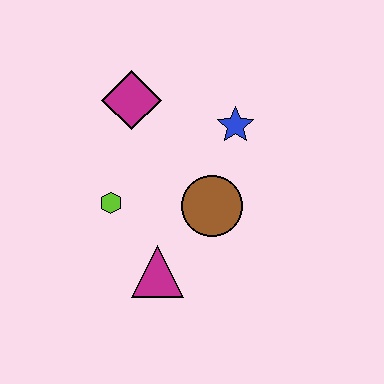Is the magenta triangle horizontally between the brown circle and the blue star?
No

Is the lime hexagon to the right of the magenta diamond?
No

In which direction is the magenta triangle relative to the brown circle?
The magenta triangle is below the brown circle.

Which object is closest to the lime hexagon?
The magenta triangle is closest to the lime hexagon.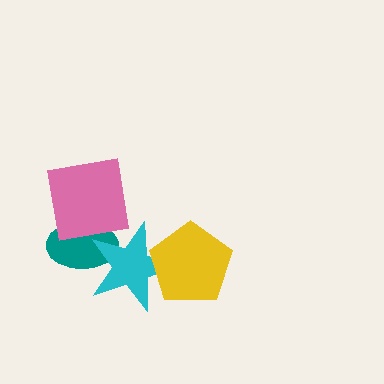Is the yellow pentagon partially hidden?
No, no other shape covers it.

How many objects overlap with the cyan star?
2 objects overlap with the cyan star.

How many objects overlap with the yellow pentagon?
1 object overlaps with the yellow pentagon.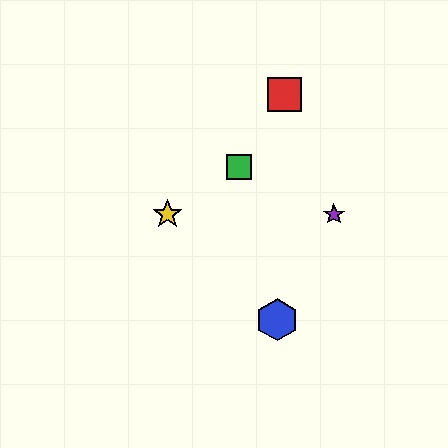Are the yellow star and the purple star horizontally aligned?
Yes, both are at y≈214.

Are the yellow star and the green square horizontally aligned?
No, the yellow star is at y≈214 and the green square is at y≈167.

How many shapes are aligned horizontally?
2 shapes (the yellow star, the purple star) are aligned horizontally.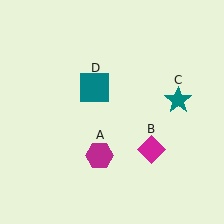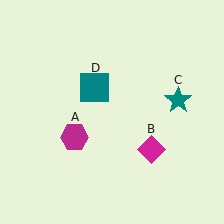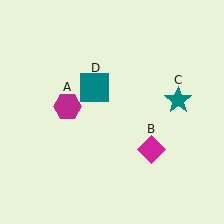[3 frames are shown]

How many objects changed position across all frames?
1 object changed position: magenta hexagon (object A).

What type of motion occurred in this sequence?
The magenta hexagon (object A) rotated clockwise around the center of the scene.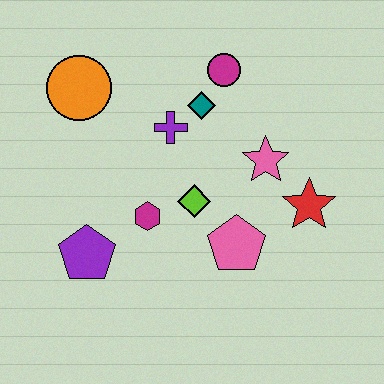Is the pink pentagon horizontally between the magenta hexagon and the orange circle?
No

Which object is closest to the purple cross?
The teal diamond is closest to the purple cross.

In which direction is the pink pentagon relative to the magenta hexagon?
The pink pentagon is to the right of the magenta hexagon.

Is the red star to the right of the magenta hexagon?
Yes